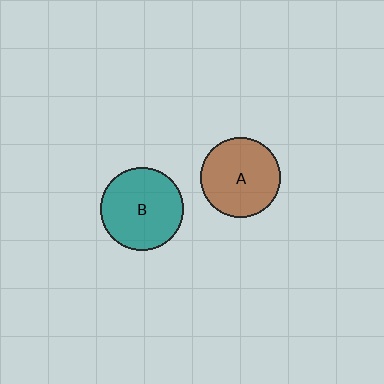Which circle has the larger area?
Circle B (teal).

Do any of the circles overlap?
No, none of the circles overlap.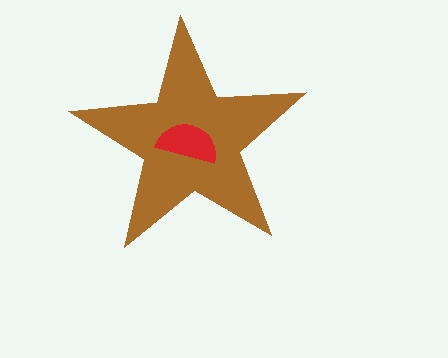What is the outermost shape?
The brown star.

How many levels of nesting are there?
2.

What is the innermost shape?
The red semicircle.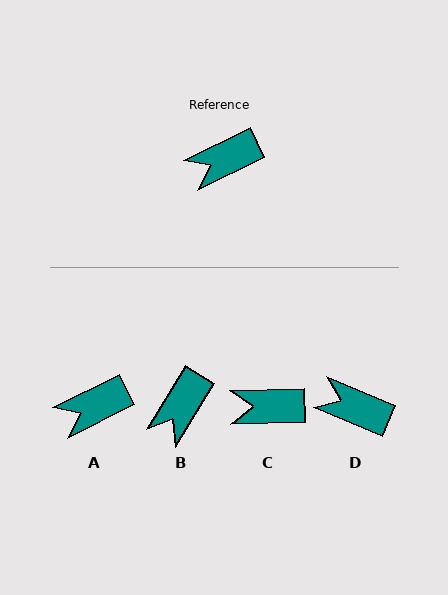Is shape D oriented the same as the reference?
No, it is off by about 49 degrees.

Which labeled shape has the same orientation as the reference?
A.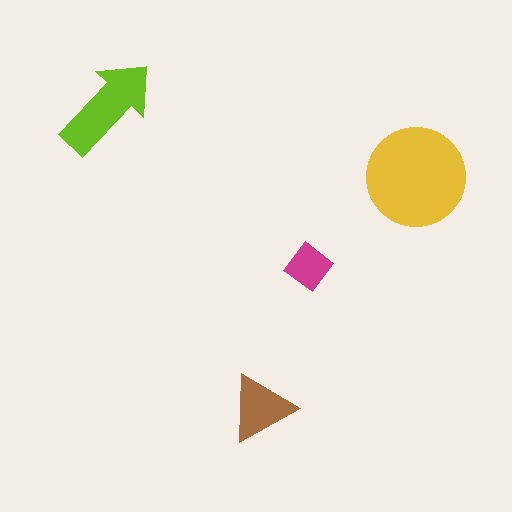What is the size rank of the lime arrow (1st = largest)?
2nd.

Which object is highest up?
The lime arrow is topmost.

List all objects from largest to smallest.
The yellow circle, the lime arrow, the brown triangle, the magenta diamond.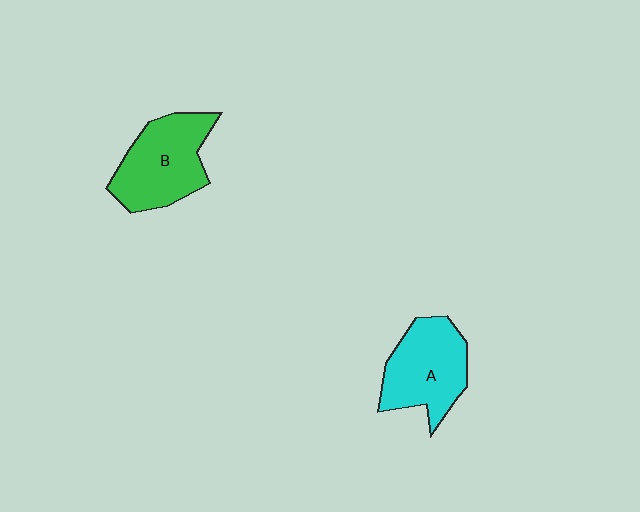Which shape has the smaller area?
Shape A (cyan).